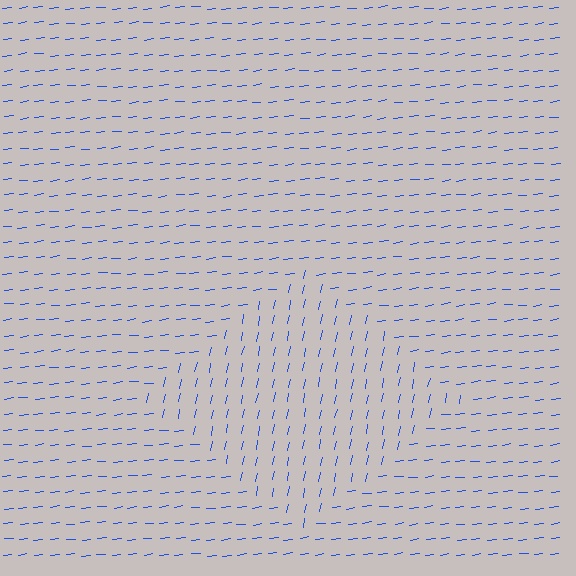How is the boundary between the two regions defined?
The boundary is defined purely by a change in line orientation (approximately 71 degrees difference). All lines are the same color and thickness.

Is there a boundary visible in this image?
Yes, there is a texture boundary formed by a change in line orientation.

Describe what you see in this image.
The image is filled with small blue line segments. A diamond region in the image has lines oriented differently from the surrounding lines, creating a visible texture boundary.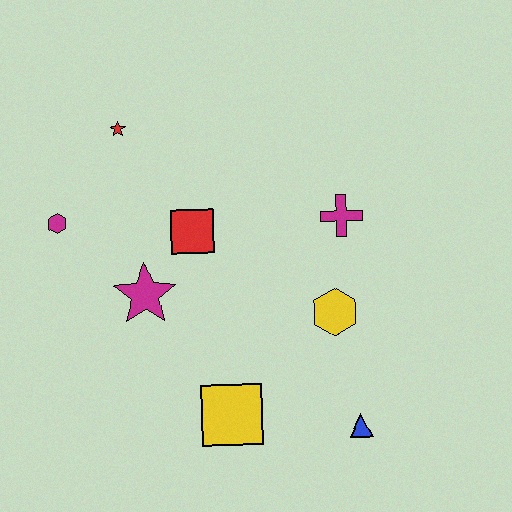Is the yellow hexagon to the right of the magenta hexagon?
Yes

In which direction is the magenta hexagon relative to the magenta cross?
The magenta hexagon is to the left of the magenta cross.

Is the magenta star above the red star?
No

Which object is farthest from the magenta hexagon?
The blue triangle is farthest from the magenta hexagon.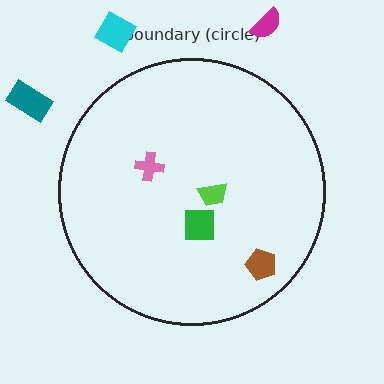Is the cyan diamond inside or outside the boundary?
Outside.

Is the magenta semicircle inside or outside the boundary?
Outside.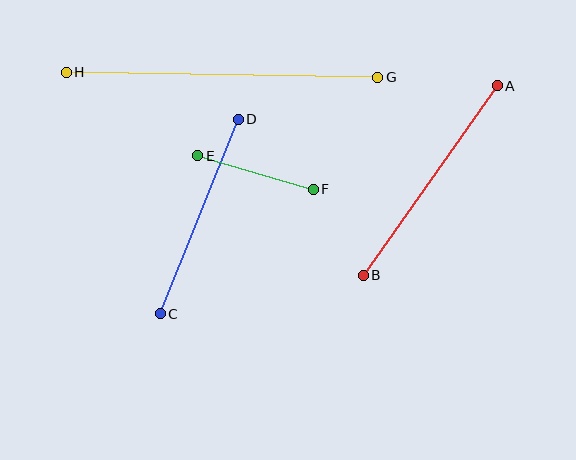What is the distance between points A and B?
The distance is approximately 232 pixels.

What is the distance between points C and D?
The distance is approximately 210 pixels.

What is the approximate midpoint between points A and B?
The midpoint is at approximately (430, 180) pixels.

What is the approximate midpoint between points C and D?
The midpoint is at approximately (199, 216) pixels.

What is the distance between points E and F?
The distance is approximately 120 pixels.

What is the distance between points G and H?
The distance is approximately 312 pixels.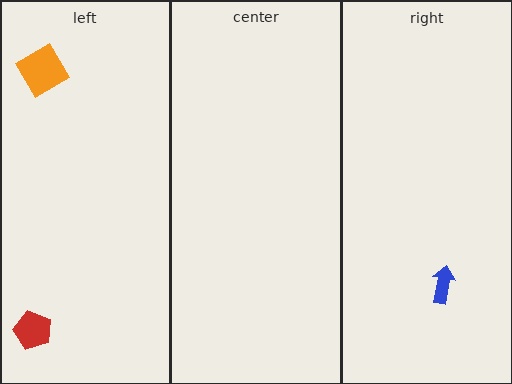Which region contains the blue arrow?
The right region.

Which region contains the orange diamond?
The left region.